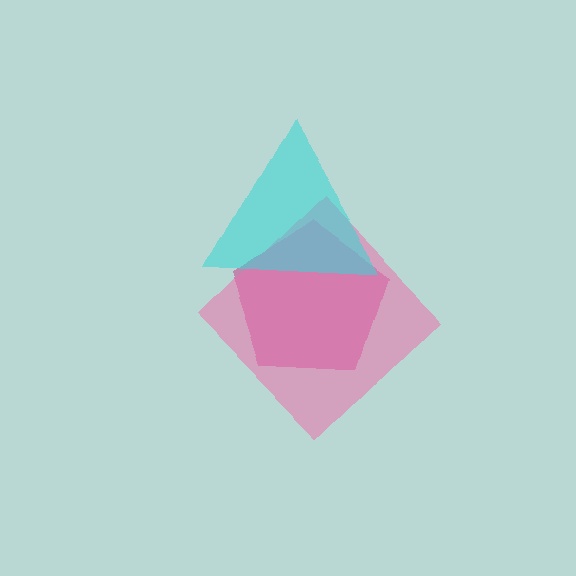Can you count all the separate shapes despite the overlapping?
Yes, there are 3 separate shapes.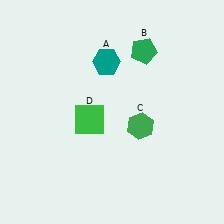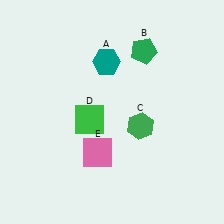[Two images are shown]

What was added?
A pink square (E) was added in Image 2.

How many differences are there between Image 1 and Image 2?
There is 1 difference between the two images.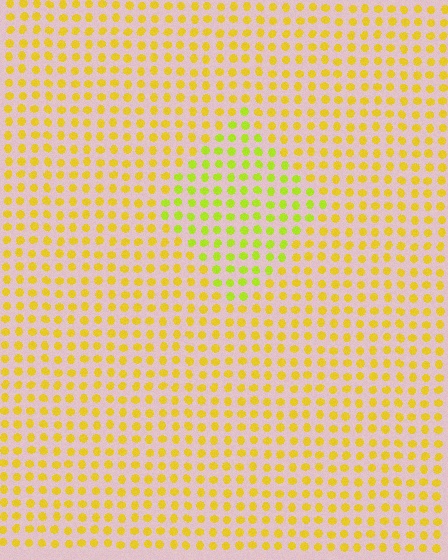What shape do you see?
I see a diamond.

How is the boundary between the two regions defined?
The boundary is defined purely by a slight shift in hue (about 28 degrees). Spacing, size, and orientation are identical on both sides.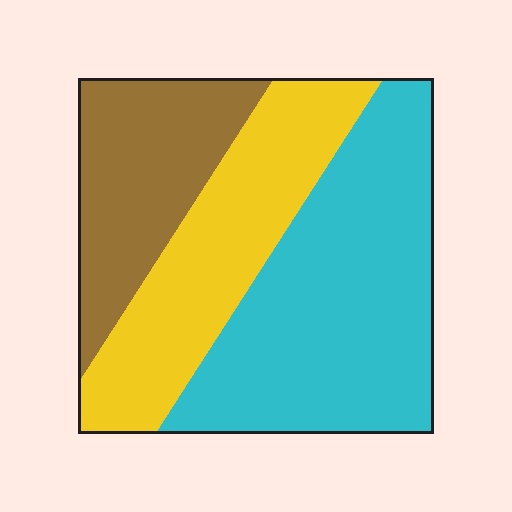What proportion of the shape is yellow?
Yellow takes up about one third (1/3) of the shape.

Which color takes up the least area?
Brown, at roughly 25%.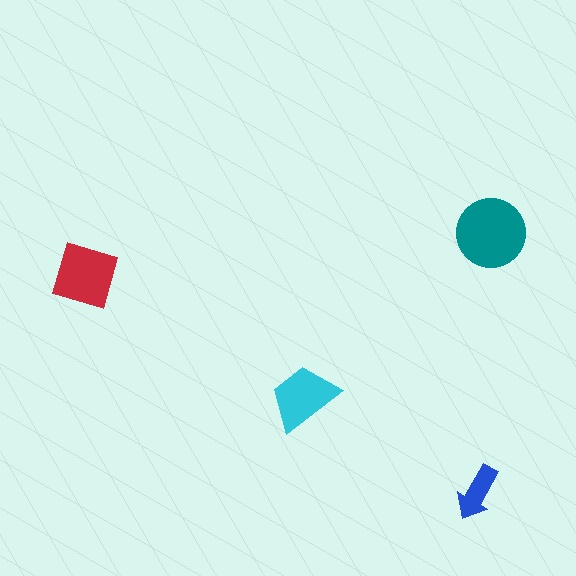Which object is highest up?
The teal circle is topmost.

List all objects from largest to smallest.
The teal circle, the red diamond, the cyan trapezoid, the blue arrow.